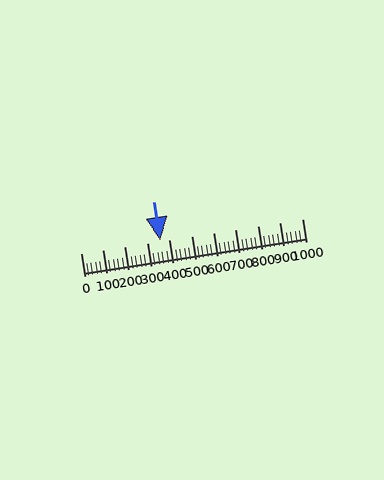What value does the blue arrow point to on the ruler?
The blue arrow points to approximately 360.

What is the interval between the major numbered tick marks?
The major tick marks are spaced 100 units apart.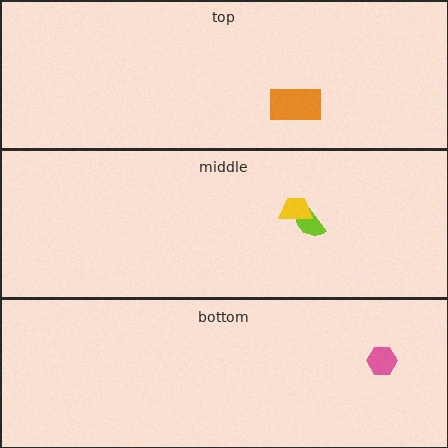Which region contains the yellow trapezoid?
The middle region.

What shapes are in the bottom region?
The pink hexagon.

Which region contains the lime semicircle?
The middle region.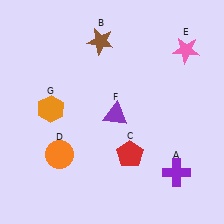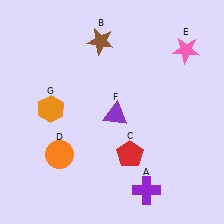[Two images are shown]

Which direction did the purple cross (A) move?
The purple cross (A) moved left.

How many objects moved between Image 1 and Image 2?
1 object moved between the two images.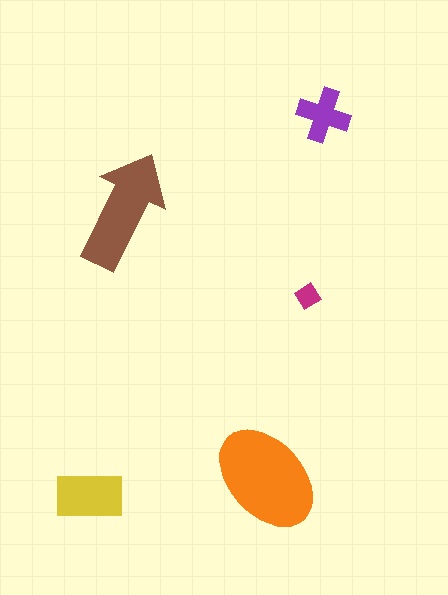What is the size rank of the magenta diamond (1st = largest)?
5th.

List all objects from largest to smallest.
The orange ellipse, the brown arrow, the yellow rectangle, the purple cross, the magenta diamond.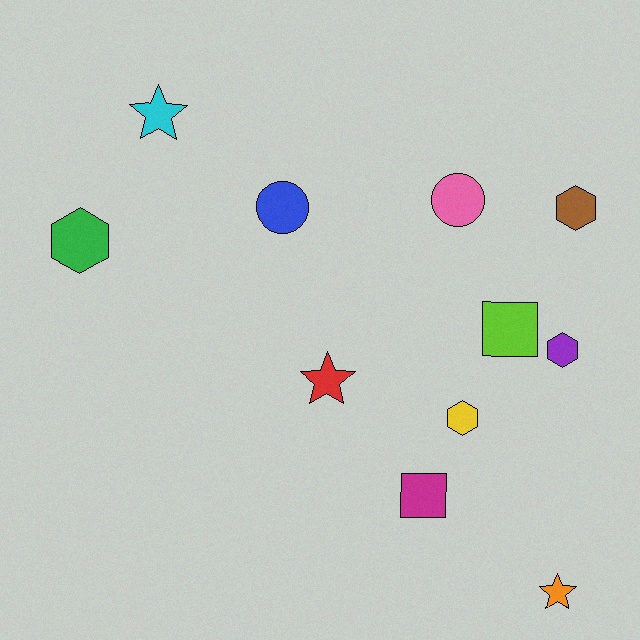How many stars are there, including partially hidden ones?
There are 3 stars.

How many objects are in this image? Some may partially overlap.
There are 11 objects.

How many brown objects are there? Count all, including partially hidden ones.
There is 1 brown object.